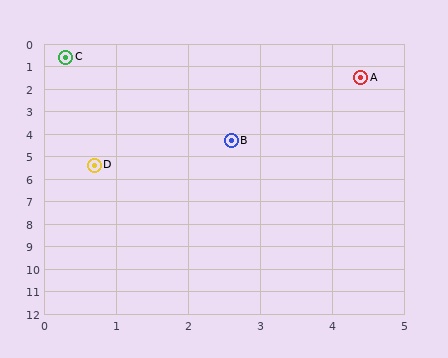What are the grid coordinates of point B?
Point B is at approximately (2.6, 4.3).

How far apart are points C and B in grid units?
Points C and B are about 4.4 grid units apart.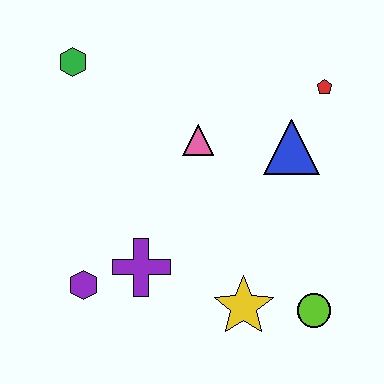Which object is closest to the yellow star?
The lime circle is closest to the yellow star.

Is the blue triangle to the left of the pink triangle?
No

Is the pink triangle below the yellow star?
No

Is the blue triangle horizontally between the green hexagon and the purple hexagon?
No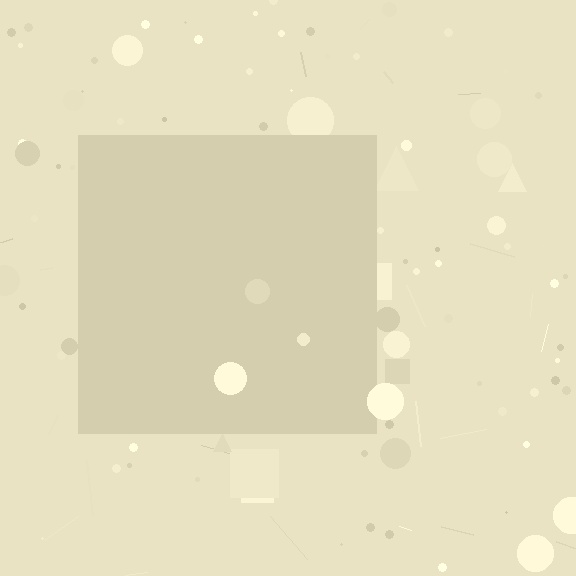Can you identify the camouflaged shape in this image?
The camouflaged shape is a square.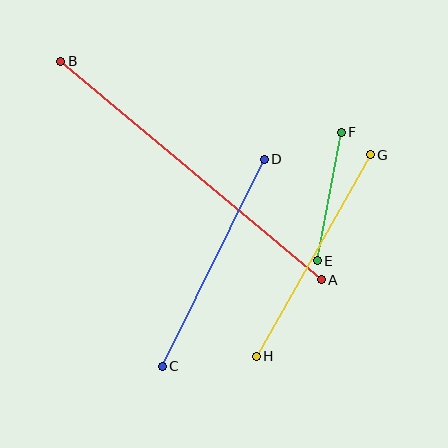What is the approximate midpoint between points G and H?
The midpoint is at approximately (313, 255) pixels.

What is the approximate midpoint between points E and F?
The midpoint is at approximately (329, 197) pixels.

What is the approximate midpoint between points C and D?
The midpoint is at approximately (213, 263) pixels.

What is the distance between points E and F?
The distance is approximately 131 pixels.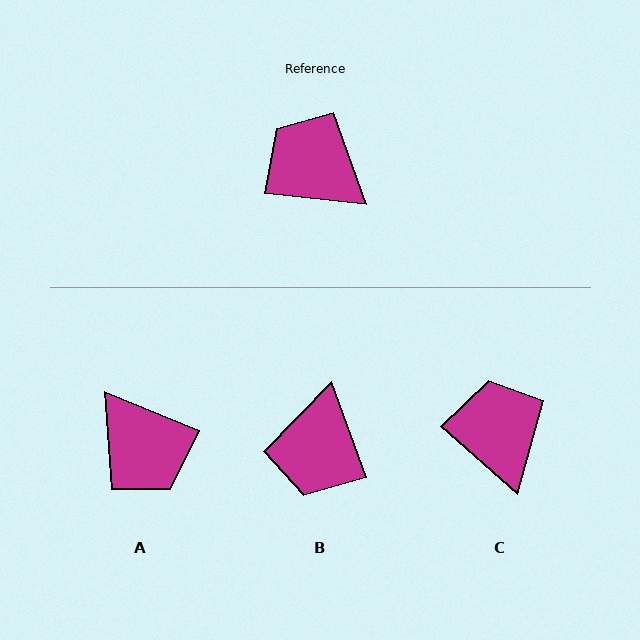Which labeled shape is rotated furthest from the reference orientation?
A, about 164 degrees away.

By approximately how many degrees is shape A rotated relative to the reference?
Approximately 164 degrees counter-clockwise.